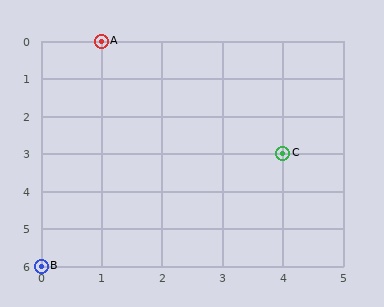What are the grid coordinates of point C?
Point C is at grid coordinates (4, 3).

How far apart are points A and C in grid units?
Points A and C are 3 columns and 3 rows apart (about 4.2 grid units diagonally).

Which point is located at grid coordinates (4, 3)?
Point C is at (4, 3).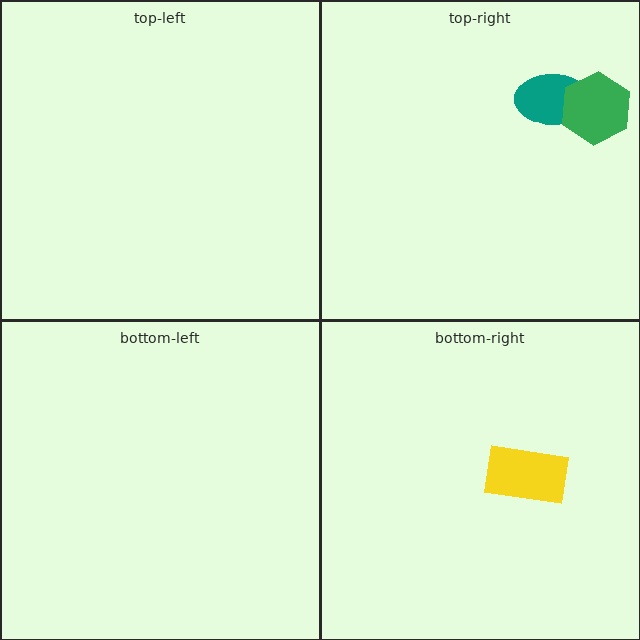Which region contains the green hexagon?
The top-right region.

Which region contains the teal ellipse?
The top-right region.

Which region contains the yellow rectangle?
The bottom-right region.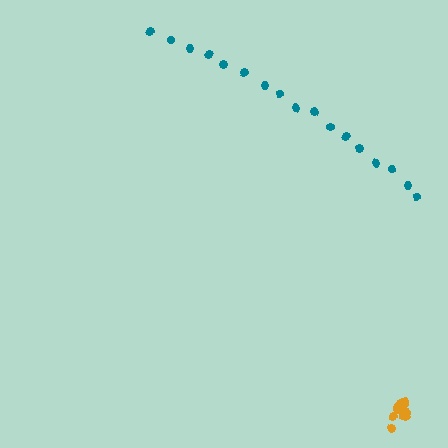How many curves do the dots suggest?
There are 2 distinct paths.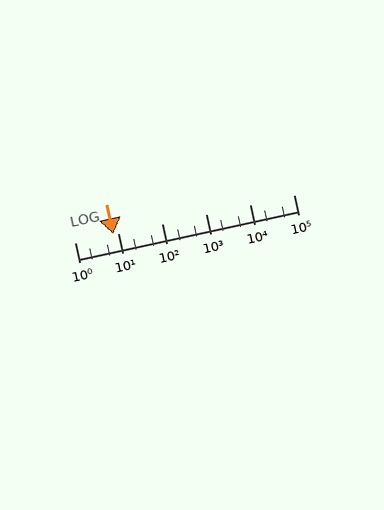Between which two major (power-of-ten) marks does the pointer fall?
The pointer is between 1 and 10.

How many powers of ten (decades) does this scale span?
The scale spans 5 decades, from 1 to 100000.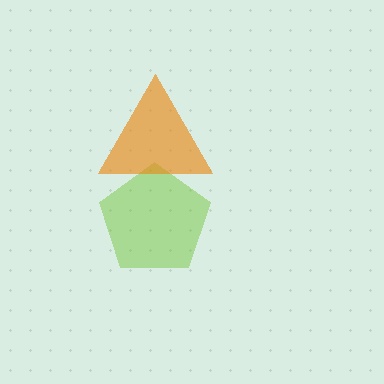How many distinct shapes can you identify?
There are 2 distinct shapes: a lime pentagon, an orange triangle.